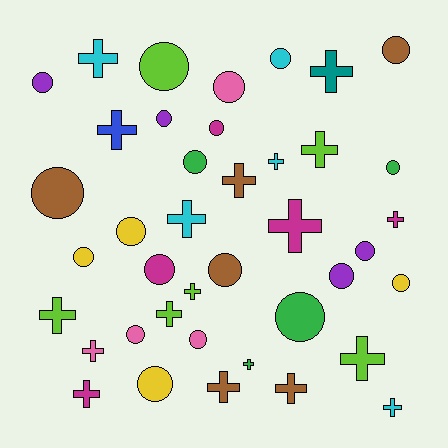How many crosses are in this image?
There are 19 crosses.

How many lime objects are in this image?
There are 6 lime objects.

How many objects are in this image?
There are 40 objects.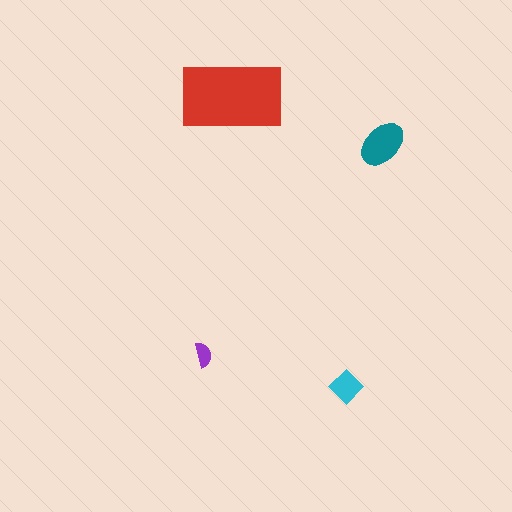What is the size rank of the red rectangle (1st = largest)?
1st.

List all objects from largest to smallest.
The red rectangle, the teal ellipse, the cyan diamond, the purple semicircle.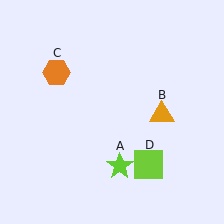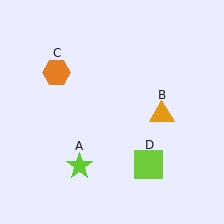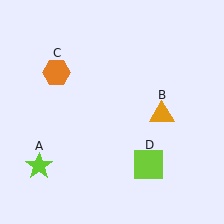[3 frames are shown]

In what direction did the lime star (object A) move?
The lime star (object A) moved left.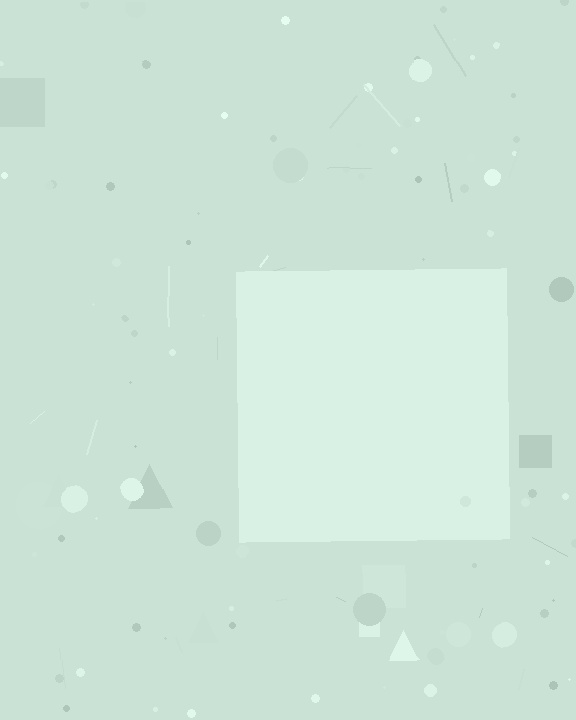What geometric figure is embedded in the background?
A square is embedded in the background.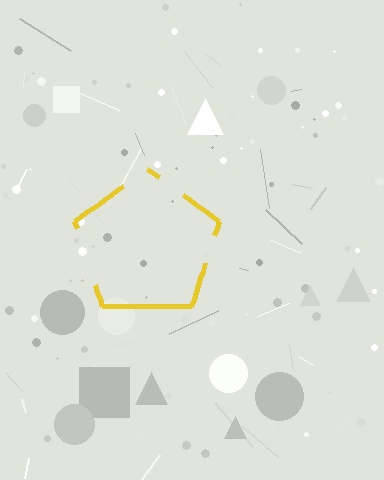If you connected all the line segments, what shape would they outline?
They would outline a pentagon.